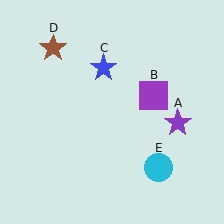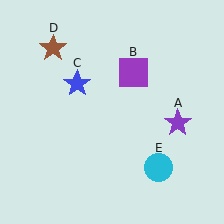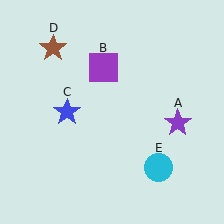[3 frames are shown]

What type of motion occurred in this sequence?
The purple square (object B), blue star (object C) rotated counterclockwise around the center of the scene.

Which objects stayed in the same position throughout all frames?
Purple star (object A) and brown star (object D) and cyan circle (object E) remained stationary.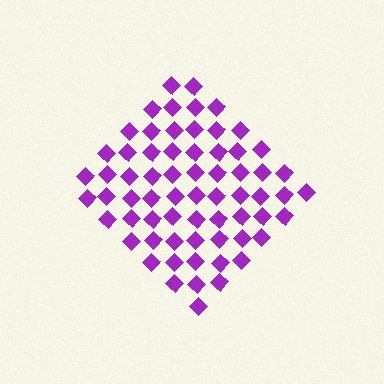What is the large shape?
The large shape is a diamond.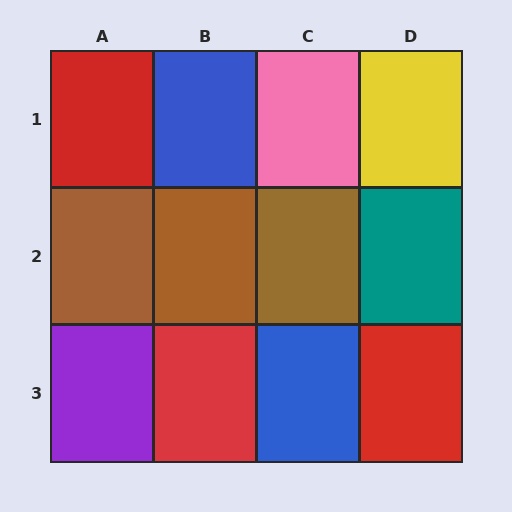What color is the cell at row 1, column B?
Blue.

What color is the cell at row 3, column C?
Blue.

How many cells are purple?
1 cell is purple.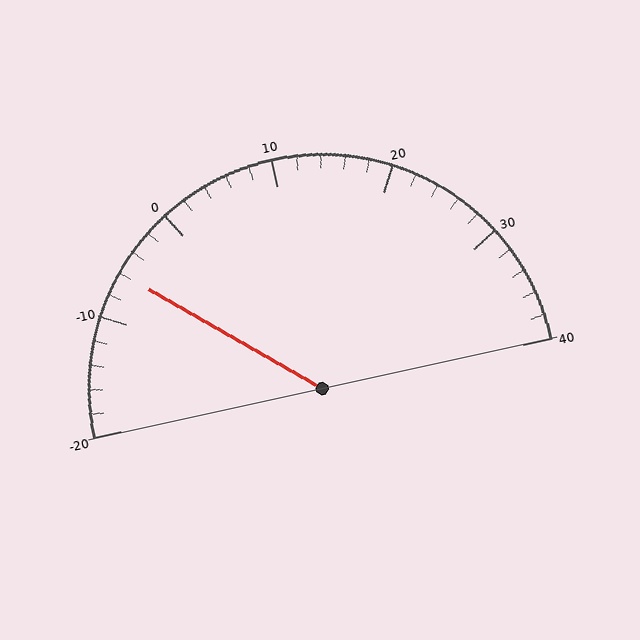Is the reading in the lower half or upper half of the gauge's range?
The reading is in the lower half of the range (-20 to 40).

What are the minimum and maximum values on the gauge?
The gauge ranges from -20 to 40.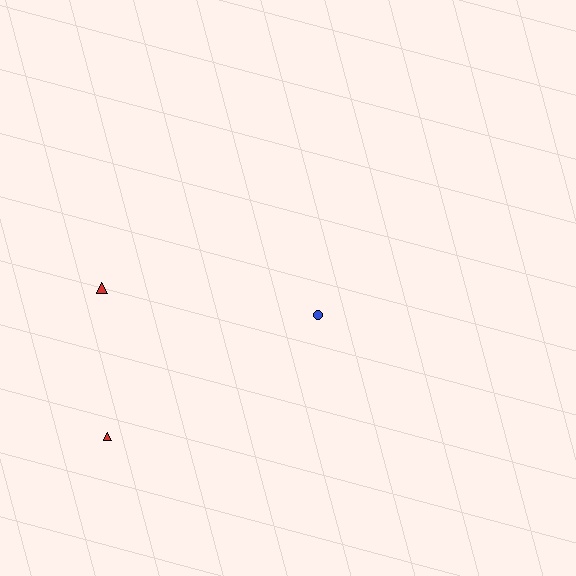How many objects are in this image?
There are 3 objects.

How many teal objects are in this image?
There are no teal objects.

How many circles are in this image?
There is 1 circle.